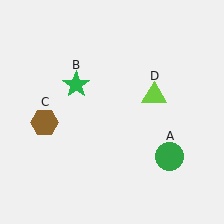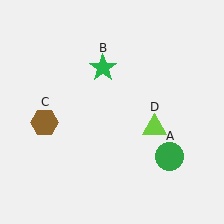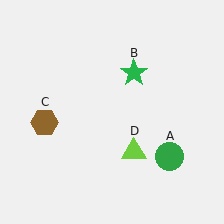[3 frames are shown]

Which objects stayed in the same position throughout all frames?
Green circle (object A) and brown hexagon (object C) remained stationary.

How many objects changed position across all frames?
2 objects changed position: green star (object B), lime triangle (object D).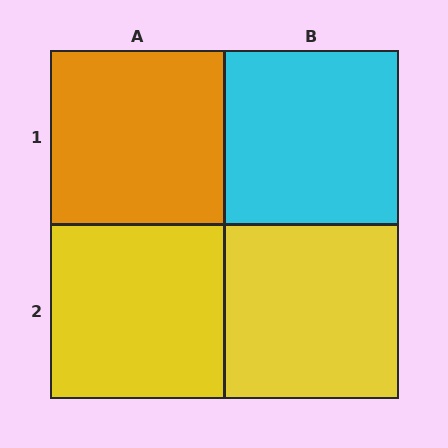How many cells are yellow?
2 cells are yellow.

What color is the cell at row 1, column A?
Orange.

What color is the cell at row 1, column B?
Cyan.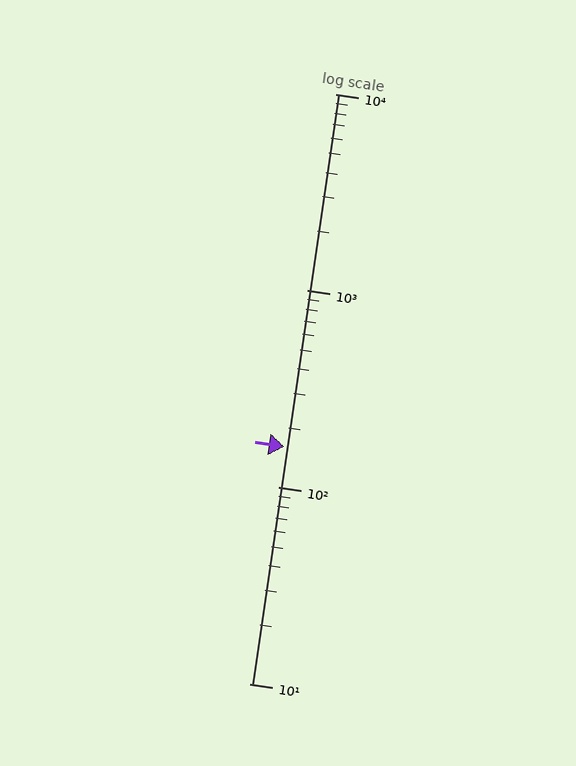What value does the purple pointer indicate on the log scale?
The pointer indicates approximately 160.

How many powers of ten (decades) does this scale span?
The scale spans 3 decades, from 10 to 10000.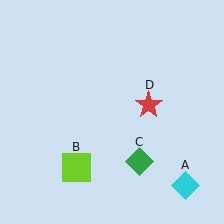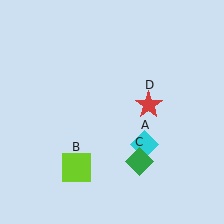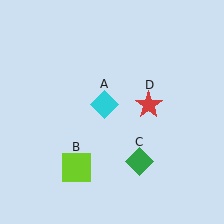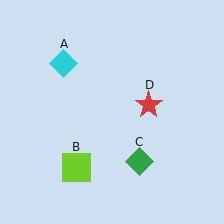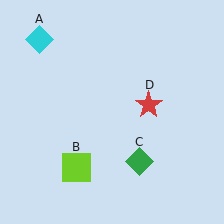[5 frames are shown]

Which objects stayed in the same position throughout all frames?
Lime square (object B) and green diamond (object C) and red star (object D) remained stationary.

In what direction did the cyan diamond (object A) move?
The cyan diamond (object A) moved up and to the left.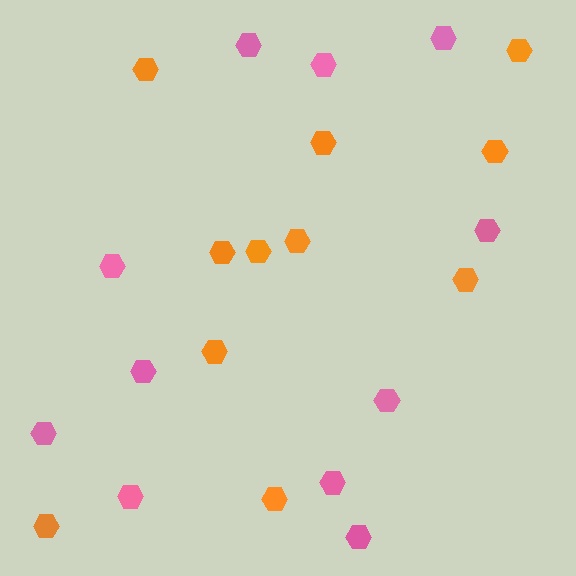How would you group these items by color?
There are 2 groups: one group of pink hexagons (11) and one group of orange hexagons (11).